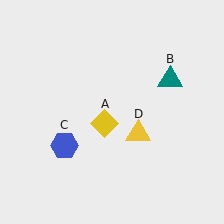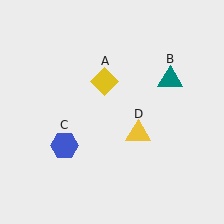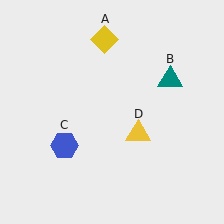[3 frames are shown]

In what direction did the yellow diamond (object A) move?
The yellow diamond (object A) moved up.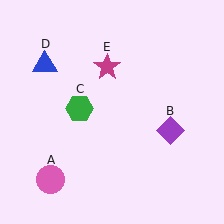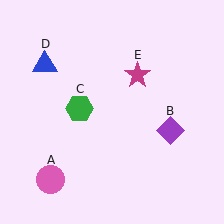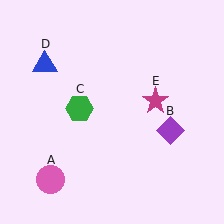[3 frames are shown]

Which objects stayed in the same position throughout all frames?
Pink circle (object A) and purple diamond (object B) and green hexagon (object C) and blue triangle (object D) remained stationary.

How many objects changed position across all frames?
1 object changed position: magenta star (object E).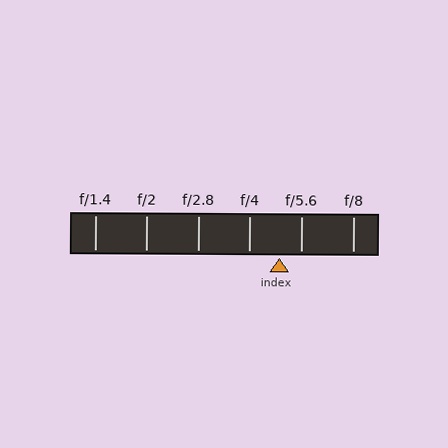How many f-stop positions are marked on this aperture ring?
There are 6 f-stop positions marked.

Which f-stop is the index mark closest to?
The index mark is closest to f/5.6.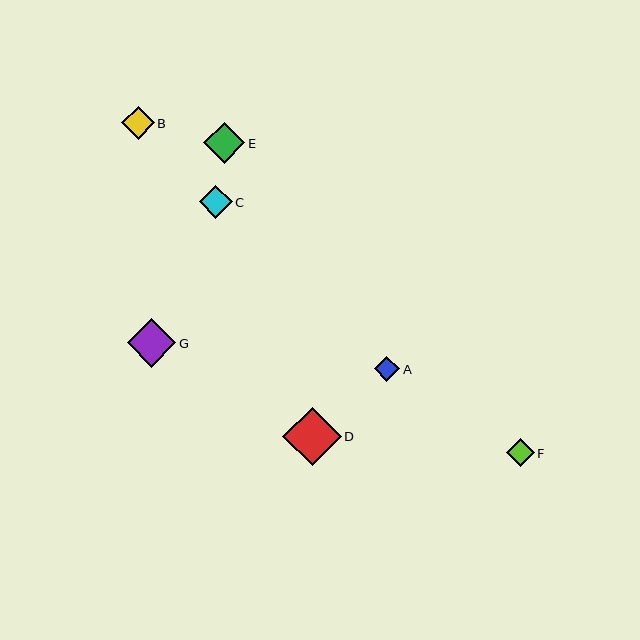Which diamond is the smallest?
Diamond A is the smallest with a size of approximately 25 pixels.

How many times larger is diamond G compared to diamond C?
Diamond G is approximately 1.5 times the size of diamond C.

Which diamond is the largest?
Diamond D is the largest with a size of approximately 58 pixels.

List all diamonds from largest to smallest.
From largest to smallest: D, G, E, C, B, F, A.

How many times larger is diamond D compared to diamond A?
Diamond D is approximately 2.3 times the size of diamond A.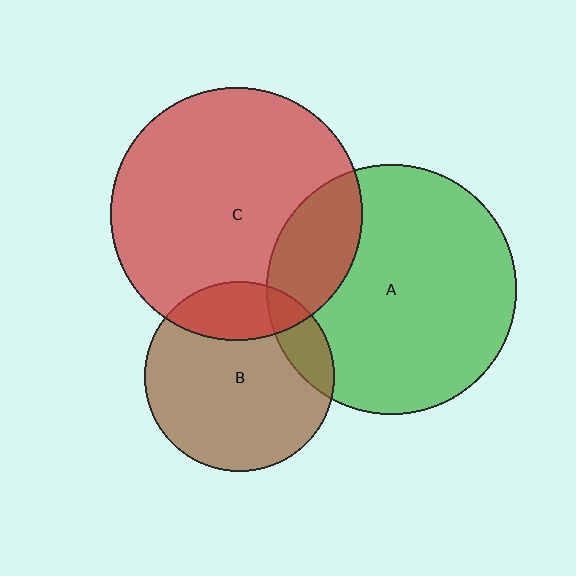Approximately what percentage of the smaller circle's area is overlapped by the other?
Approximately 20%.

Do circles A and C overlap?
Yes.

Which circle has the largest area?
Circle C (red).